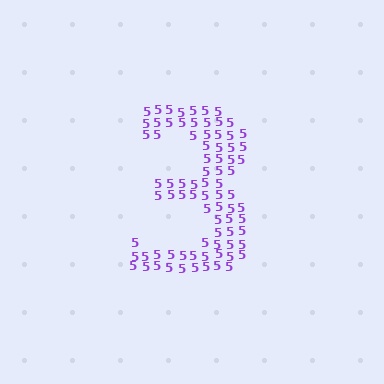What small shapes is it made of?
It is made of small digit 5's.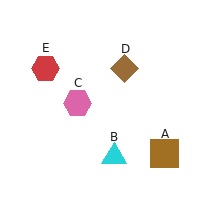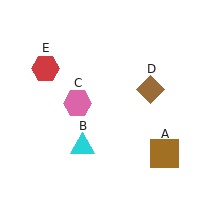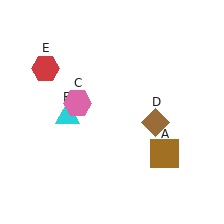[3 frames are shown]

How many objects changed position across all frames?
2 objects changed position: cyan triangle (object B), brown diamond (object D).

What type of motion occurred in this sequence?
The cyan triangle (object B), brown diamond (object D) rotated clockwise around the center of the scene.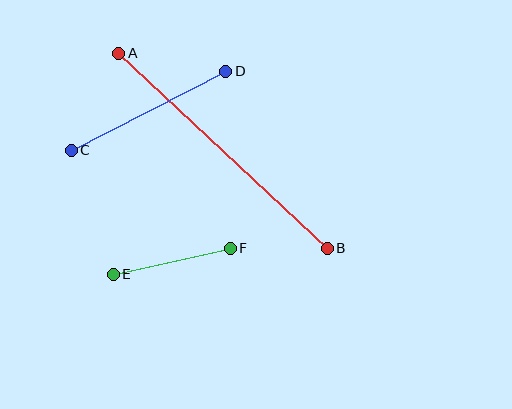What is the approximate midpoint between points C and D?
The midpoint is at approximately (149, 111) pixels.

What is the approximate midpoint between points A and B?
The midpoint is at approximately (223, 151) pixels.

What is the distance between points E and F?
The distance is approximately 120 pixels.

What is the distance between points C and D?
The distance is approximately 174 pixels.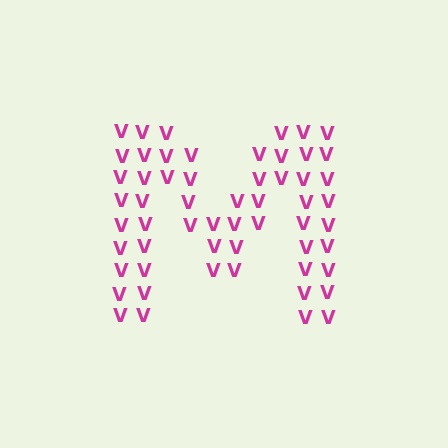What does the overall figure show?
The overall figure shows the letter M.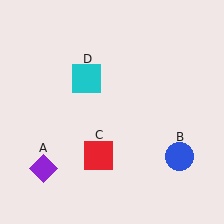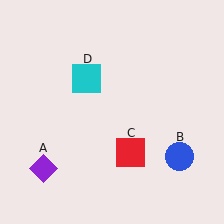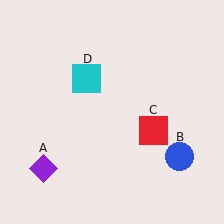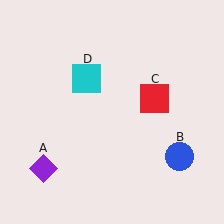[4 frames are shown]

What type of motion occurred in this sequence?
The red square (object C) rotated counterclockwise around the center of the scene.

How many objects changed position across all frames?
1 object changed position: red square (object C).